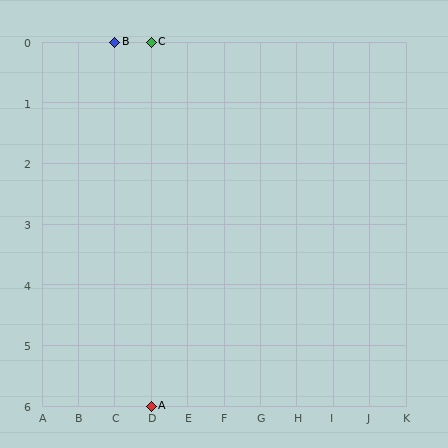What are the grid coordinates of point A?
Point A is at grid coordinates (D, 6).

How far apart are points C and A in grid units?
Points C and A are 6 rows apart.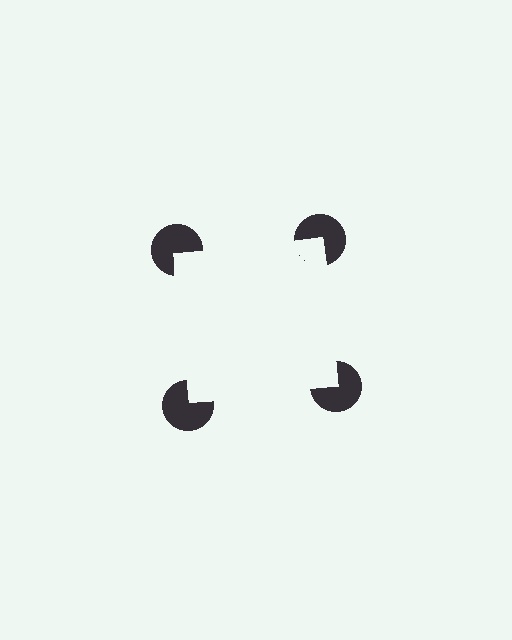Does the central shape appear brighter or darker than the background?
It typically appears slightly brighter than the background, even though no actual brightness change is drawn.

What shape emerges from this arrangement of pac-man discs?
An illusory square — its edges are inferred from the aligned wedge cuts in the pac-man discs, not physically drawn.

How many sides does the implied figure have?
4 sides.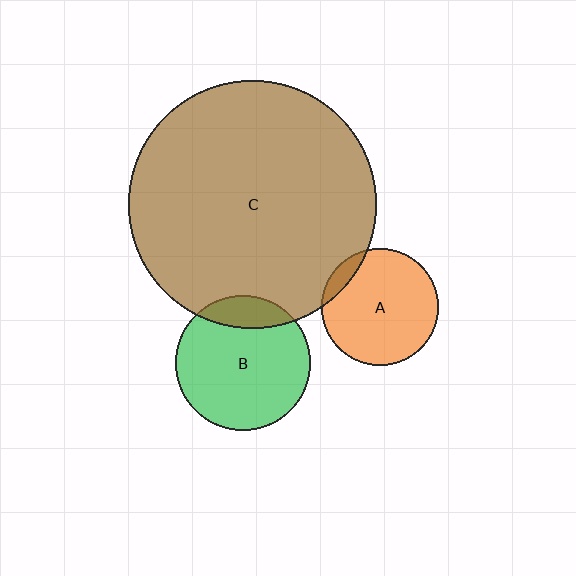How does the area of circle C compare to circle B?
Approximately 3.4 times.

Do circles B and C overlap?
Yes.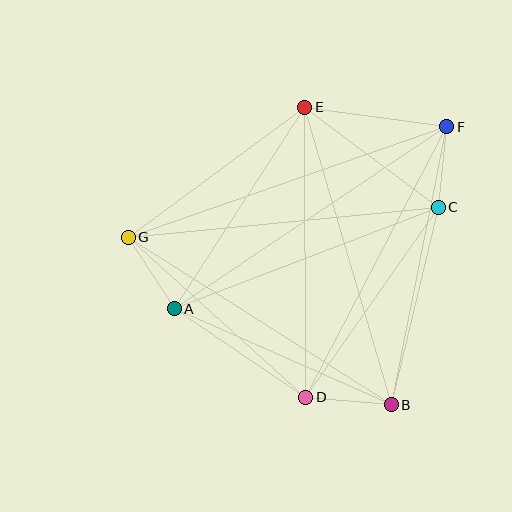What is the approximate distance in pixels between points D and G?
The distance between D and G is approximately 239 pixels.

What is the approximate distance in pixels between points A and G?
The distance between A and G is approximately 85 pixels.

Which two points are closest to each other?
Points C and F are closest to each other.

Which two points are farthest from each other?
Points F and G are farthest from each other.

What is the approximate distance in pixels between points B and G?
The distance between B and G is approximately 312 pixels.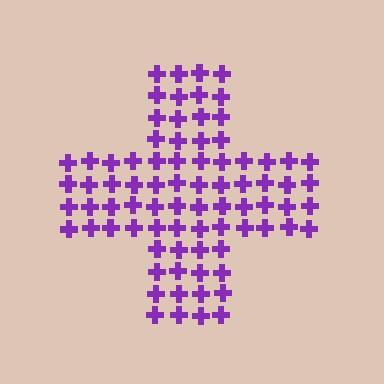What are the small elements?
The small elements are crosses.